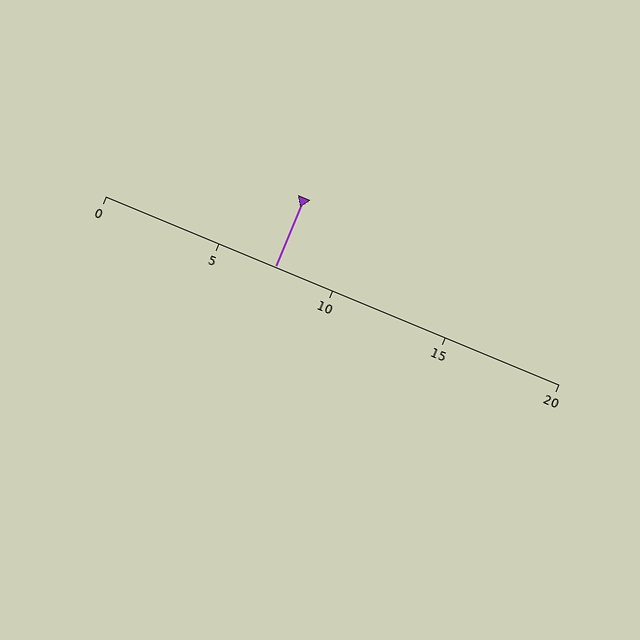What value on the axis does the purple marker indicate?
The marker indicates approximately 7.5.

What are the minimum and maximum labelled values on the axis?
The axis runs from 0 to 20.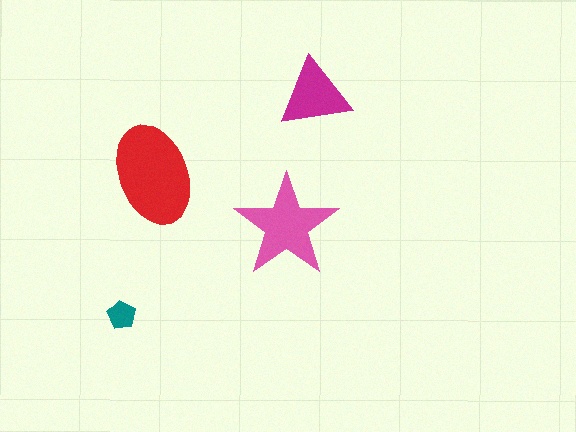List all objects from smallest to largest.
The teal pentagon, the magenta triangle, the pink star, the red ellipse.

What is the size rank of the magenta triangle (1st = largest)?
3rd.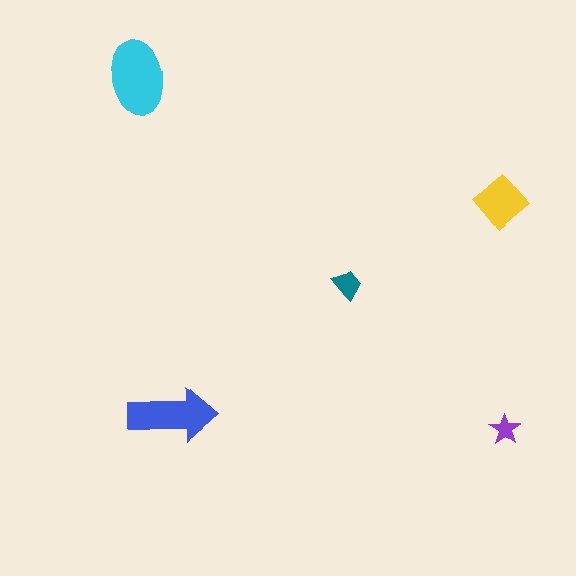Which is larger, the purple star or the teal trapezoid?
The teal trapezoid.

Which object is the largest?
The cyan ellipse.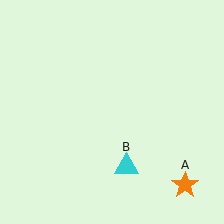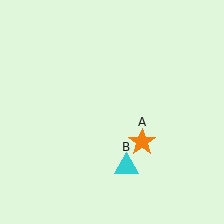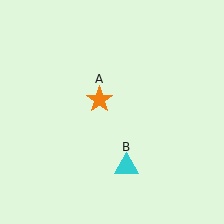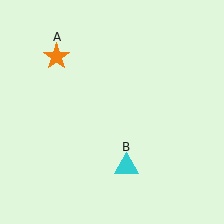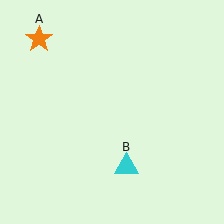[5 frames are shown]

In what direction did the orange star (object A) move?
The orange star (object A) moved up and to the left.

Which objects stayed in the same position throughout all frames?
Cyan triangle (object B) remained stationary.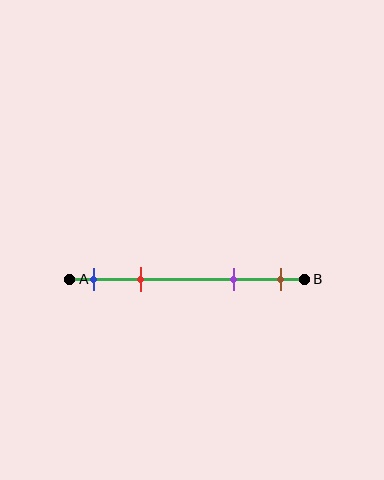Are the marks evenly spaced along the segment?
No, the marks are not evenly spaced.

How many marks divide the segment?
There are 4 marks dividing the segment.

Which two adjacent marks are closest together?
The blue and red marks are the closest adjacent pair.